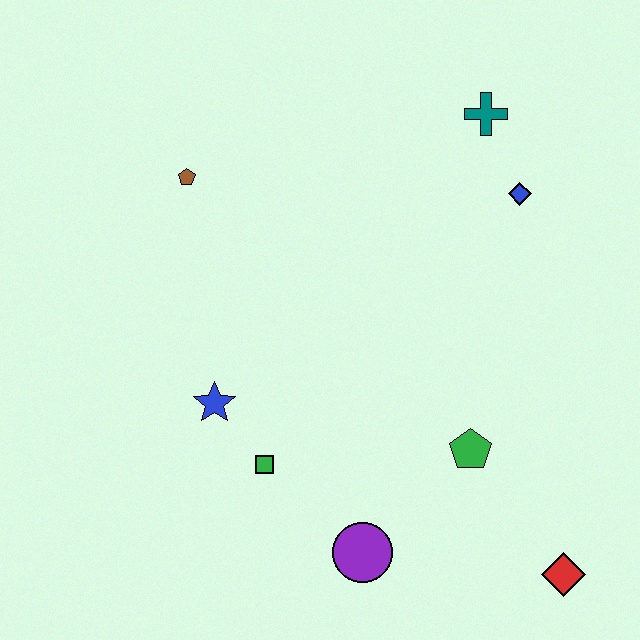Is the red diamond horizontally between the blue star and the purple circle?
No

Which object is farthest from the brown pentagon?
The red diamond is farthest from the brown pentagon.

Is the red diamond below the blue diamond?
Yes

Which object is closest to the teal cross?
The blue diamond is closest to the teal cross.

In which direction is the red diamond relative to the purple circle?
The red diamond is to the right of the purple circle.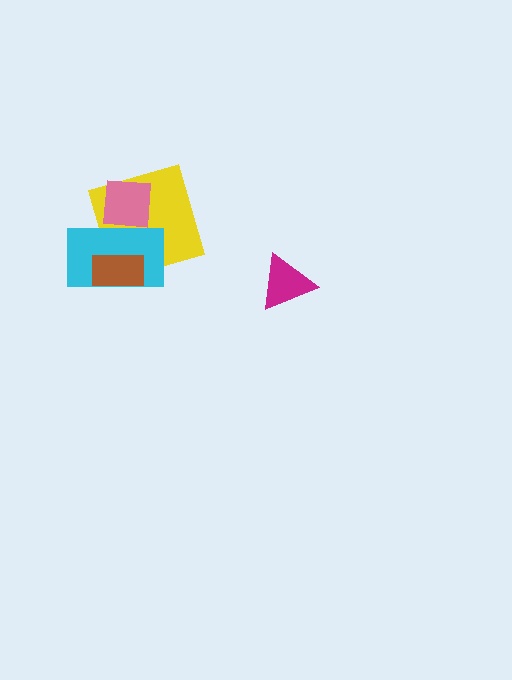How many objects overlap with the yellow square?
3 objects overlap with the yellow square.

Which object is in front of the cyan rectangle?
The brown rectangle is in front of the cyan rectangle.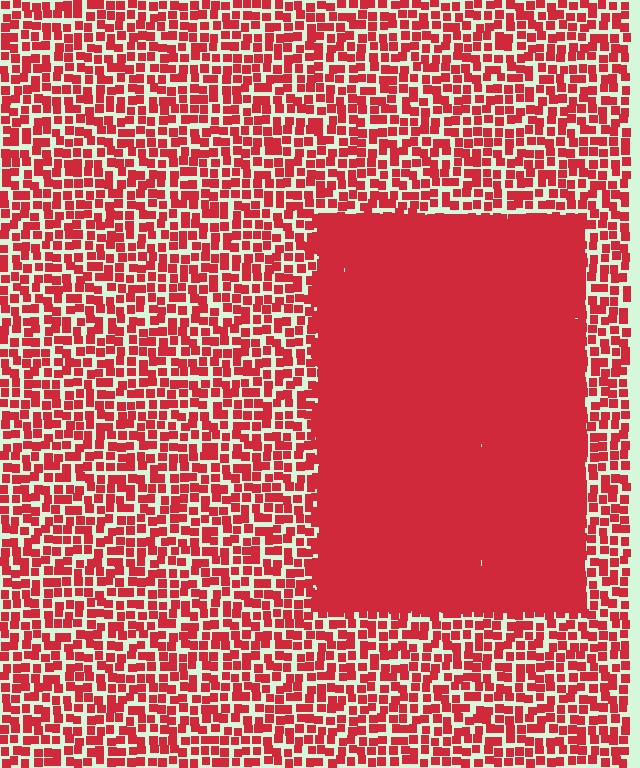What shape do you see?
I see a rectangle.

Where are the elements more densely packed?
The elements are more densely packed inside the rectangle boundary.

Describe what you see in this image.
The image contains small red elements arranged at two different densities. A rectangle-shaped region is visible where the elements are more densely packed than the surrounding area.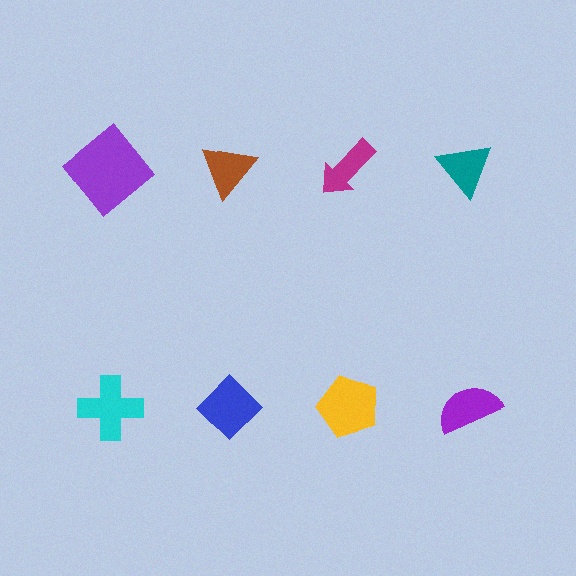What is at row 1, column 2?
A brown triangle.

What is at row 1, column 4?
A teal triangle.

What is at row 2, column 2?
A blue diamond.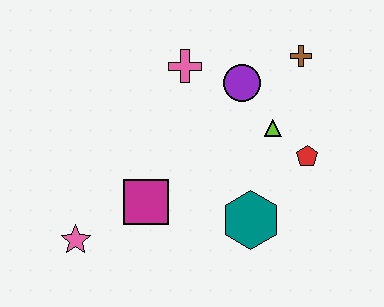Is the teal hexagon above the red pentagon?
No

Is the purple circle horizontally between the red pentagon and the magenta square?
Yes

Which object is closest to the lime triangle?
The red pentagon is closest to the lime triangle.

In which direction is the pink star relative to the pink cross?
The pink star is below the pink cross.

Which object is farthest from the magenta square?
The brown cross is farthest from the magenta square.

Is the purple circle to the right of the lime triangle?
No